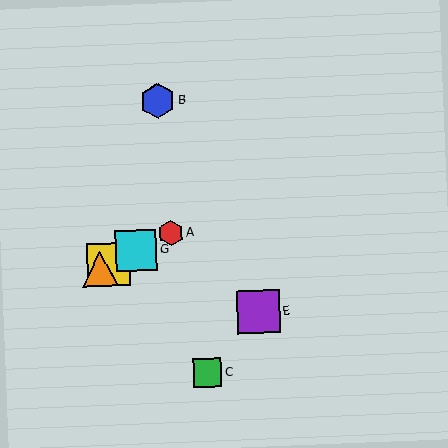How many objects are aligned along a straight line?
4 objects (A, D, F, G) are aligned along a straight line.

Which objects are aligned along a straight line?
Objects A, D, F, G are aligned along a straight line.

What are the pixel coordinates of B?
Object B is at (157, 101).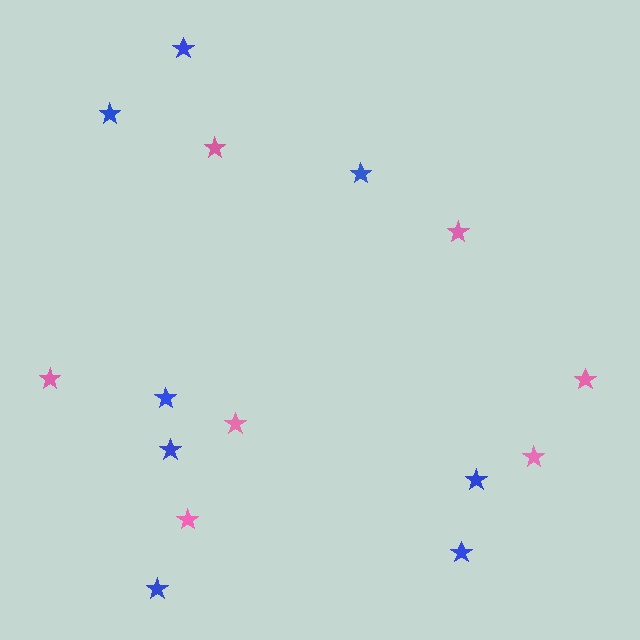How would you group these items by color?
There are 2 groups: one group of blue stars (8) and one group of pink stars (7).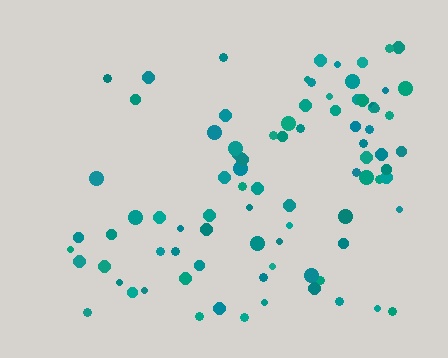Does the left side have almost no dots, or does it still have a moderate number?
Still a moderate number, just noticeably fewer than the right.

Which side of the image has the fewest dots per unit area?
The left.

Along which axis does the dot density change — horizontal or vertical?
Horizontal.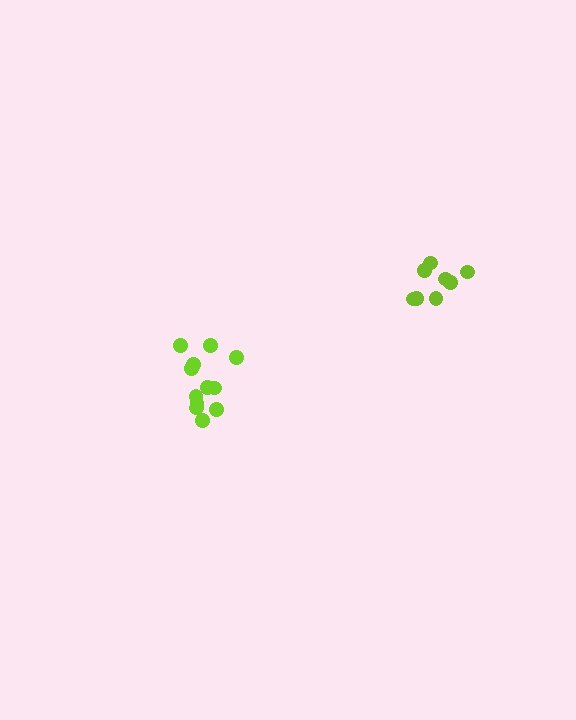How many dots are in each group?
Group 1: 12 dots, Group 2: 8 dots (20 total).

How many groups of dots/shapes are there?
There are 2 groups.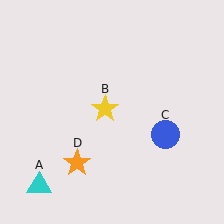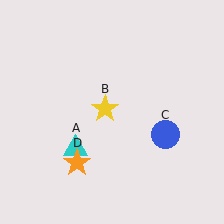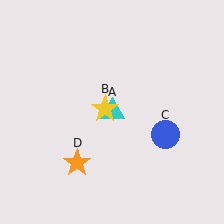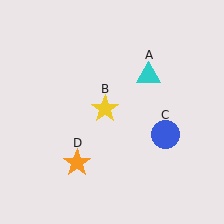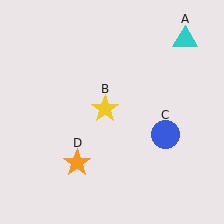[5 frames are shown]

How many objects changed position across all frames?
1 object changed position: cyan triangle (object A).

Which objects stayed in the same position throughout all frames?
Yellow star (object B) and blue circle (object C) and orange star (object D) remained stationary.